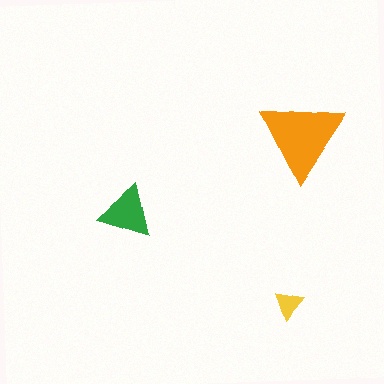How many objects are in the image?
There are 3 objects in the image.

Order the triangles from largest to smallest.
the orange one, the green one, the yellow one.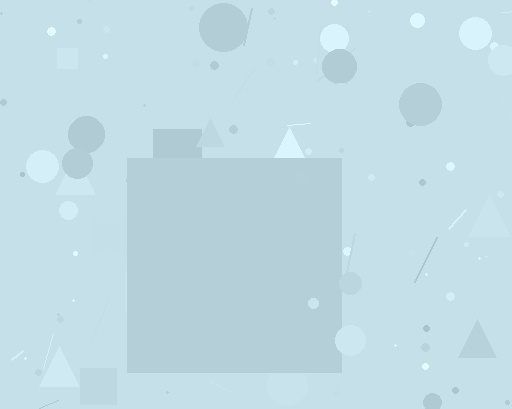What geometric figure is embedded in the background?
A square is embedded in the background.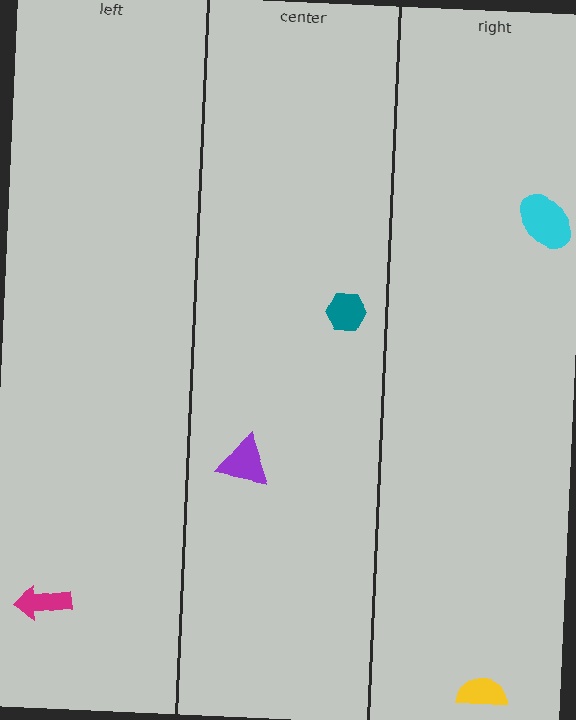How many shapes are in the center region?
2.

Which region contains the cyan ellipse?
The right region.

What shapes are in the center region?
The purple triangle, the teal hexagon.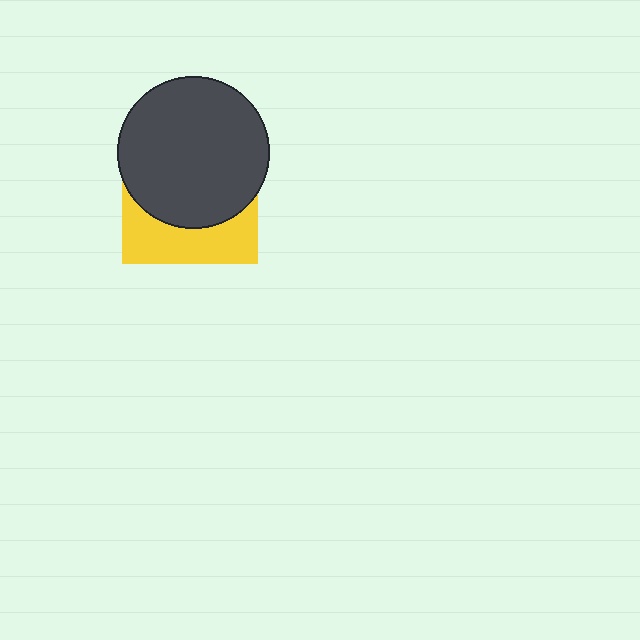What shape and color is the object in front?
The object in front is a dark gray circle.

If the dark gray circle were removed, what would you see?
You would see the complete yellow square.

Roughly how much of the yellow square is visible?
A small part of it is visible (roughly 34%).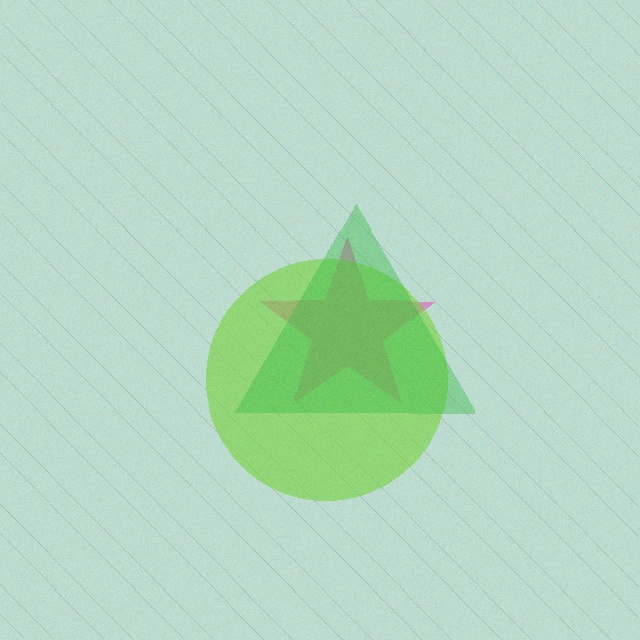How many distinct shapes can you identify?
There are 3 distinct shapes: a pink star, a lime circle, a green triangle.